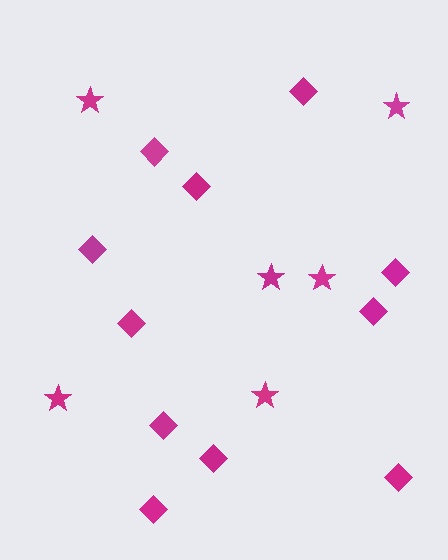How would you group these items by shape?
There are 2 groups: one group of stars (6) and one group of diamonds (11).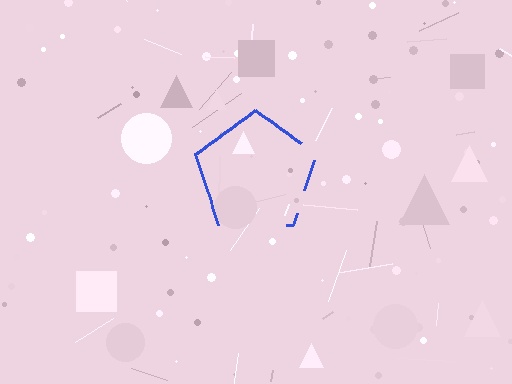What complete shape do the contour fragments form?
The contour fragments form a pentagon.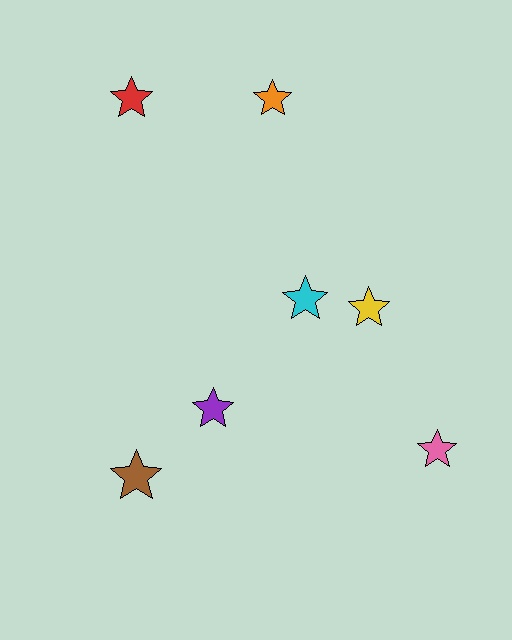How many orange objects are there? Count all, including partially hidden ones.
There is 1 orange object.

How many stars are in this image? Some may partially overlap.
There are 7 stars.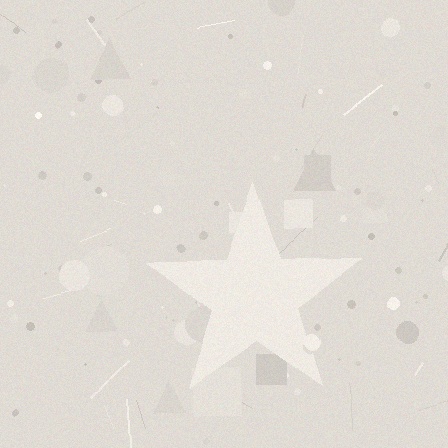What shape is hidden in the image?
A star is hidden in the image.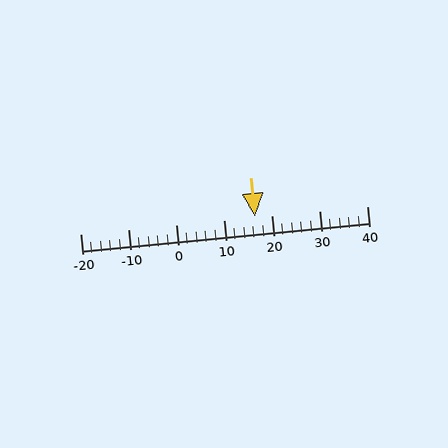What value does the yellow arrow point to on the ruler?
The yellow arrow points to approximately 17.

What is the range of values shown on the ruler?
The ruler shows values from -20 to 40.